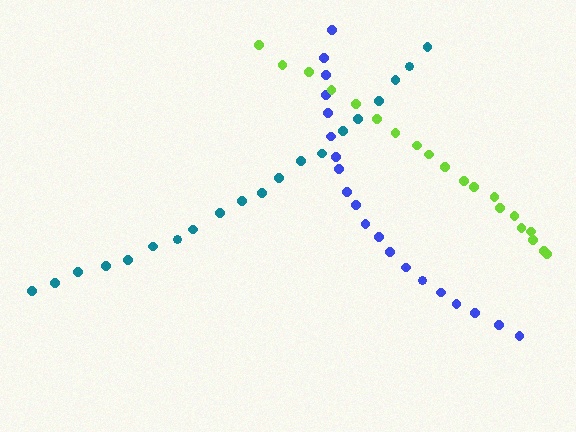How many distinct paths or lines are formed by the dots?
There are 3 distinct paths.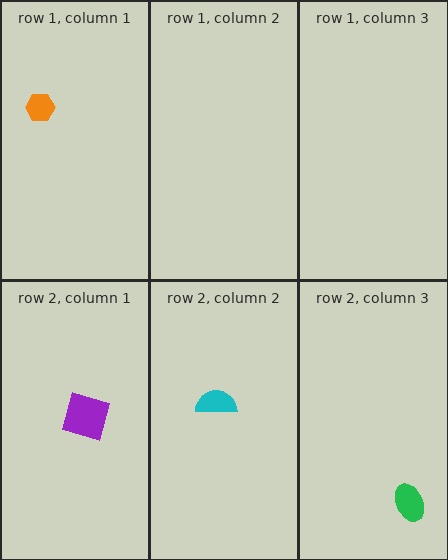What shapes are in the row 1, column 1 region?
The orange hexagon.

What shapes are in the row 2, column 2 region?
The cyan semicircle.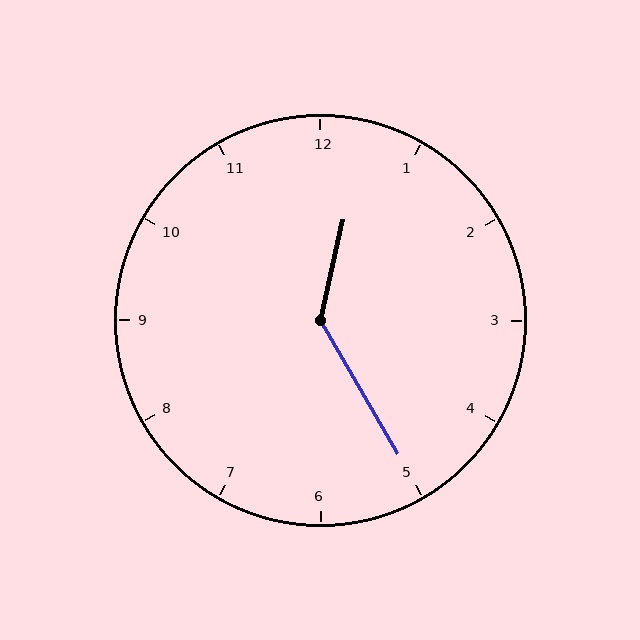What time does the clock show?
12:25.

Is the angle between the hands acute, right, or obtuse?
It is obtuse.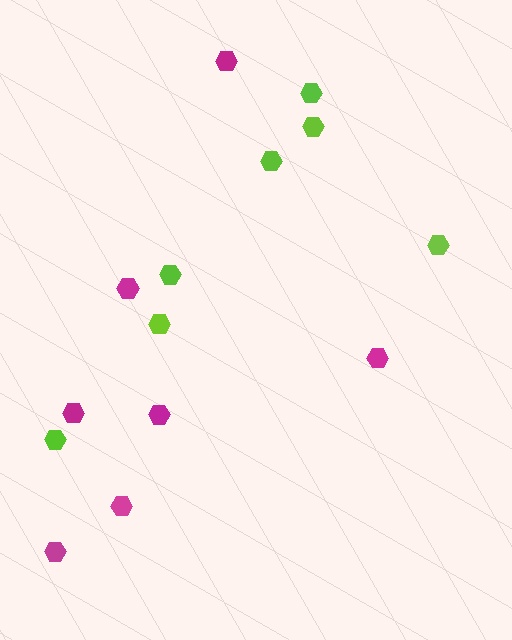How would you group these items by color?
There are 2 groups: one group of magenta hexagons (7) and one group of lime hexagons (7).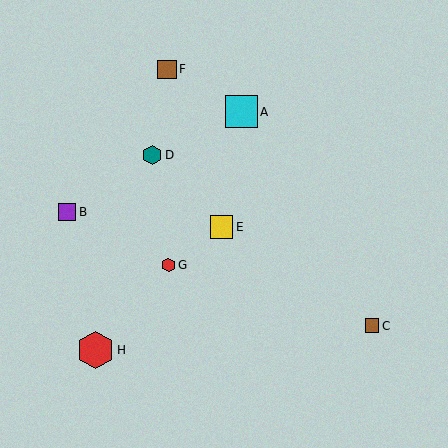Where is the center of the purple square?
The center of the purple square is at (67, 212).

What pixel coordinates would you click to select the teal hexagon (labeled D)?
Click at (152, 155) to select the teal hexagon D.